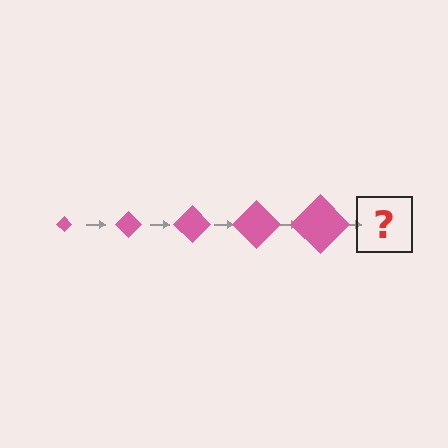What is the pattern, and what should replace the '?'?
The pattern is that the diamond gets progressively larger each step. The '?' should be a pink diamond, larger than the previous one.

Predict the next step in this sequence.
The next step is a pink diamond, larger than the previous one.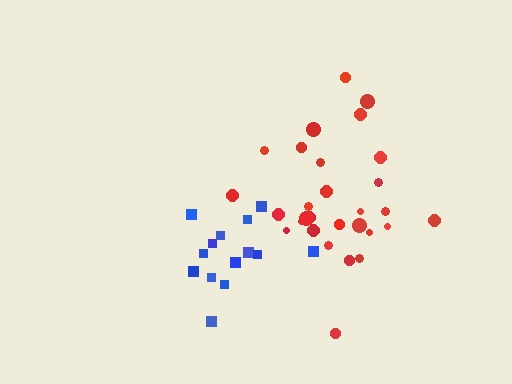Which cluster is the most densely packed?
Red.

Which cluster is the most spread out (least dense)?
Blue.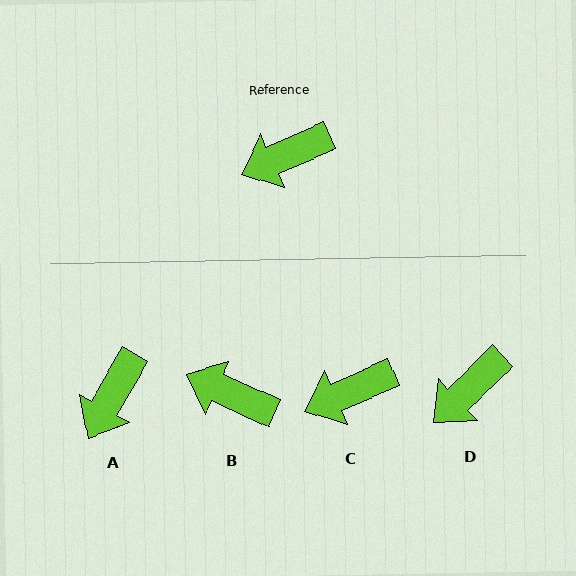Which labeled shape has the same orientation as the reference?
C.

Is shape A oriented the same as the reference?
No, it is off by about 37 degrees.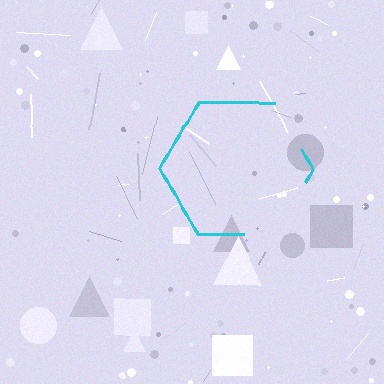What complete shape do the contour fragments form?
The contour fragments form a hexagon.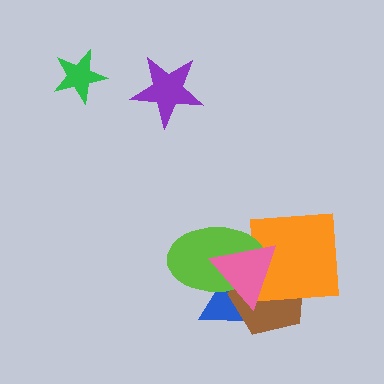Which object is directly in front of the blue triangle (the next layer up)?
The brown pentagon is directly in front of the blue triangle.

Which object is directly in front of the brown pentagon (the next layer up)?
The orange square is directly in front of the brown pentagon.